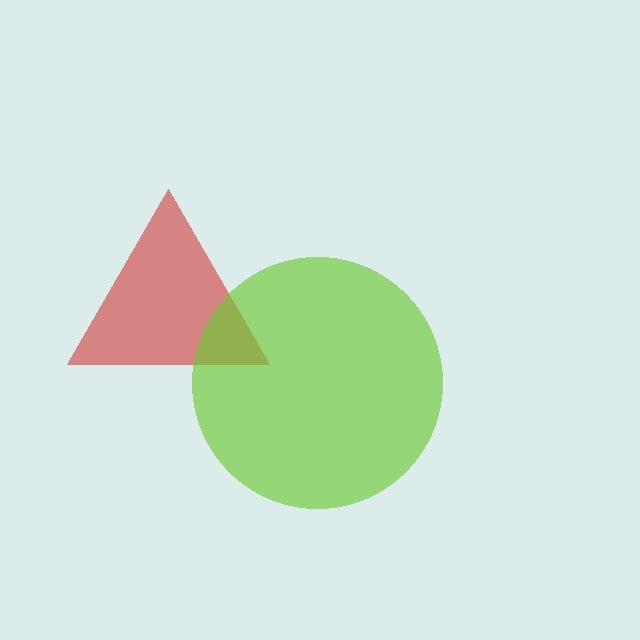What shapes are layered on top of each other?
The layered shapes are: a red triangle, a lime circle.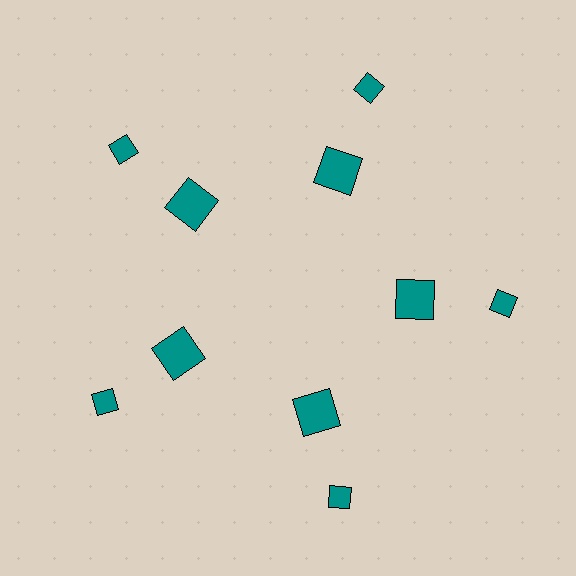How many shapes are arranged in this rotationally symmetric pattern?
There are 10 shapes, arranged in 5 groups of 2.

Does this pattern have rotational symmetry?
Yes, this pattern has 5-fold rotational symmetry. It looks the same after rotating 72 degrees around the center.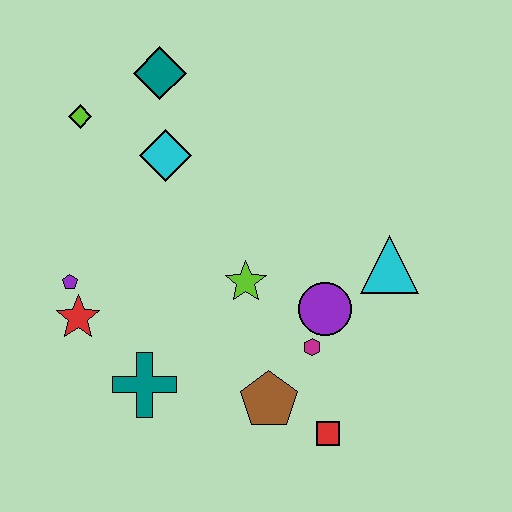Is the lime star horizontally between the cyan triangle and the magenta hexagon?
No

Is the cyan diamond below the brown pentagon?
No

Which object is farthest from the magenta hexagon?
The lime diamond is farthest from the magenta hexagon.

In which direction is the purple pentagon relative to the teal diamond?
The purple pentagon is below the teal diamond.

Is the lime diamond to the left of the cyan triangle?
Yes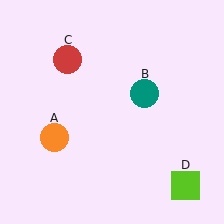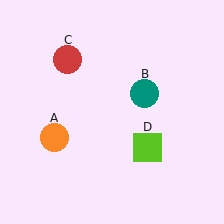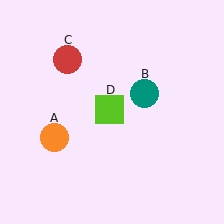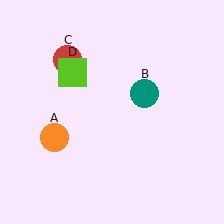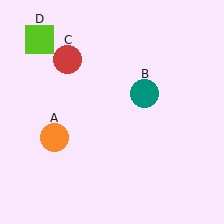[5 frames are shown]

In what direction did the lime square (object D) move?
The lime square (object D) moved up and to the left.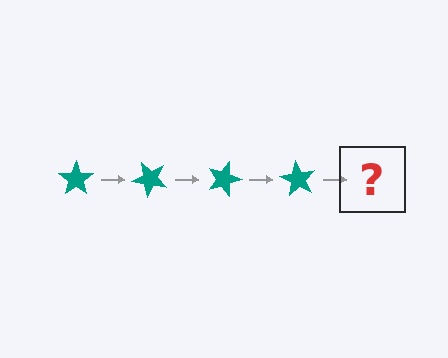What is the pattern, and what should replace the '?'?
The pattern is that the star rotates 45 degrees each step. The '?' should be a teal star rotated 180 degrees.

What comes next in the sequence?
The next element should be a teal star rotated 180 degrees.